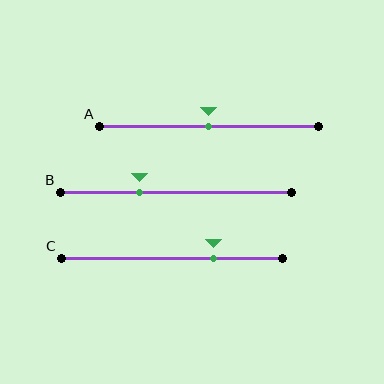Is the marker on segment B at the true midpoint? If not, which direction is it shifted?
No, the marker on segment B is shifted to the left by about 16% of the segment length.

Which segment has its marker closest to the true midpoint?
Segment A has its marker closest to the true midpoint.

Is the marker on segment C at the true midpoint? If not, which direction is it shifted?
No, the marker on segment C is shifted to the right by about 19% of the segment length.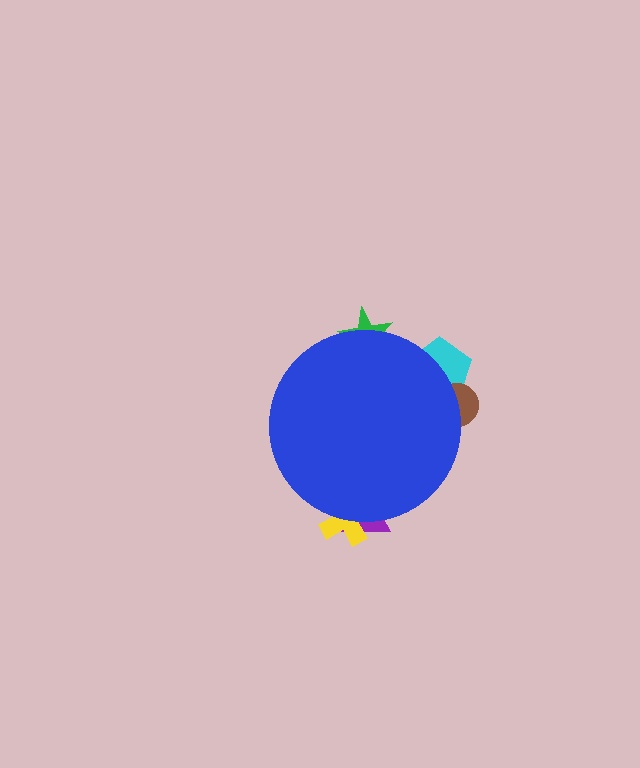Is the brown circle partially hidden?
Yes, the brown circle is partially hidden behind the blue circle.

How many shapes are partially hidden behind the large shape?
5 shapes are partially hidden.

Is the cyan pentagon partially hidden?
Yes, the cyan pentagon is partially hidden behind the blue circle.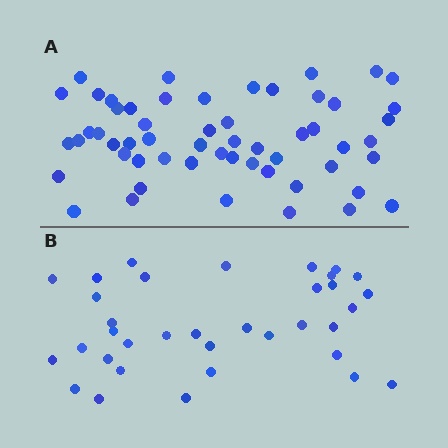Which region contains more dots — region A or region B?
Region A (the top region) has more dots.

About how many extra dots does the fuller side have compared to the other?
Region A has approximately 20 more dots than region B.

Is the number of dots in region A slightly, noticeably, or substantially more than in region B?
Region A has substantially more. The ratio is roughly 1.6 to 1.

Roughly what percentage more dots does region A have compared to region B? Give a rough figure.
About 60% more.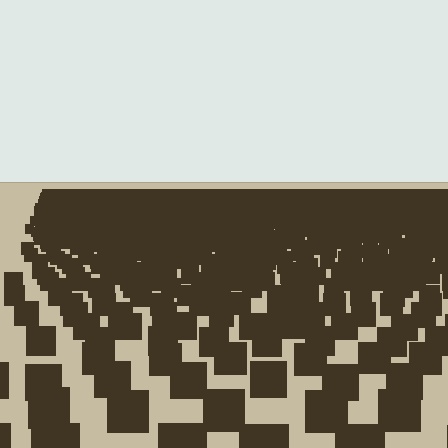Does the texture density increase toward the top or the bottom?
Density increases toward the top.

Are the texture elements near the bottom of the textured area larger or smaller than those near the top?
Larger. Near the bottom, elements are closer to the viewer and appear at a bigger on-screen size.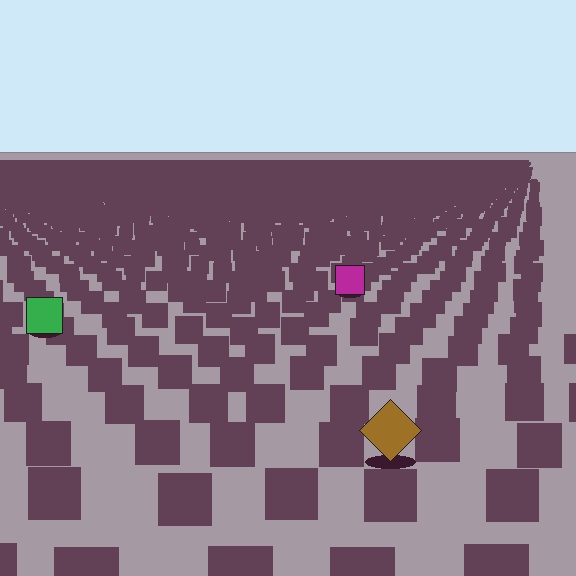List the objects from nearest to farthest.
From nearest to farthest: the brown diamond, the green square, the magenta square.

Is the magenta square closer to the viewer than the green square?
No. The green square is closer — you can tell from the texture gradient: the ground texture is coarser near it.